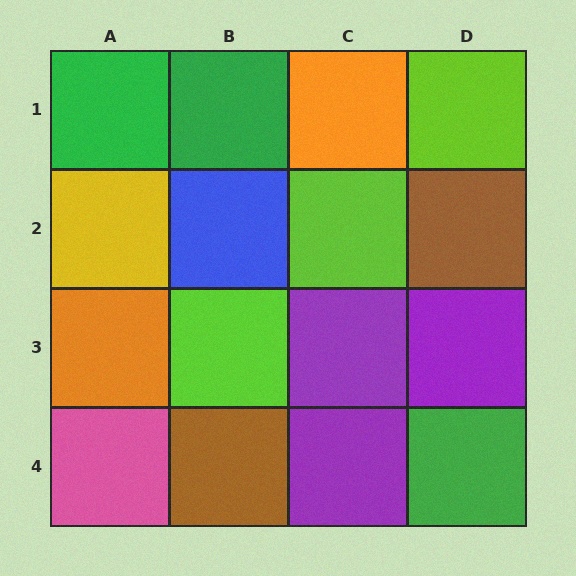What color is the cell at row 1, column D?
Lime.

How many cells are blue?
1 cell is blue.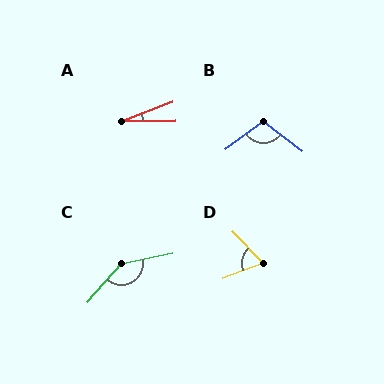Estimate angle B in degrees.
Approximately 106 degrees.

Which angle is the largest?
C, at approximately 143 degrees.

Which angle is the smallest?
A, at approximately 21 degrees.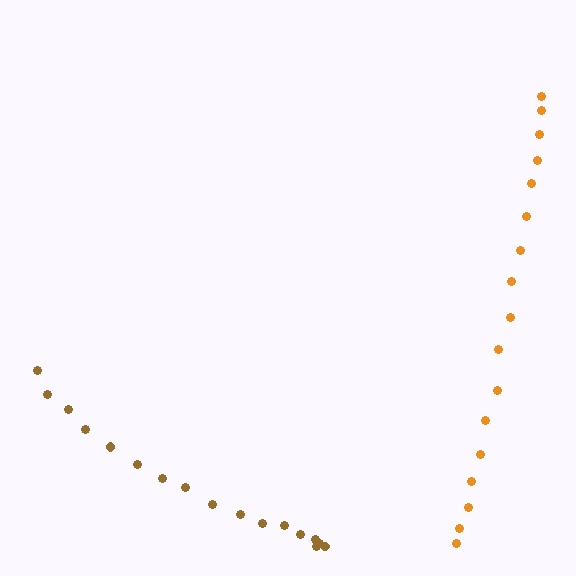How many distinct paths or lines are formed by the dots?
There are 2 distinct paths.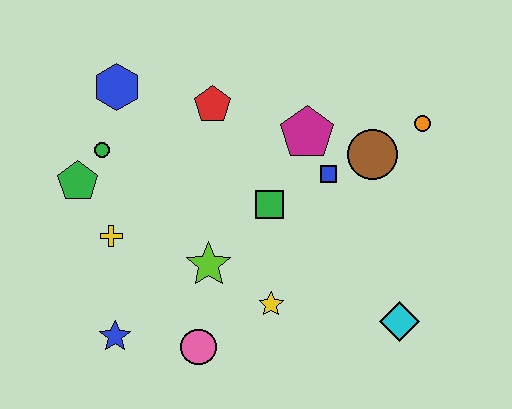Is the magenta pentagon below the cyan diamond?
No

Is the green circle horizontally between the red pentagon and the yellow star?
No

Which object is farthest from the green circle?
The cyan diamond is farthest from the green circle.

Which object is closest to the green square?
The blue square is closest to the green square.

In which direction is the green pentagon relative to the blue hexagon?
The green pentagon is below the blue hexagon.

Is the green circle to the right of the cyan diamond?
No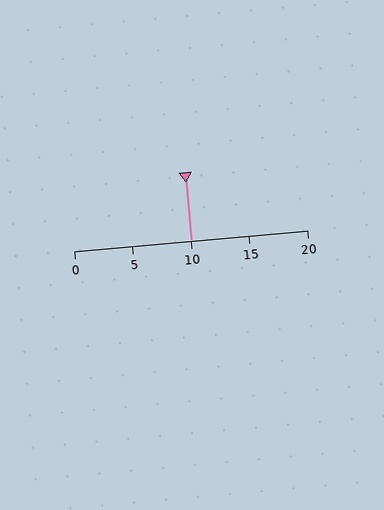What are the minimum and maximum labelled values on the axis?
The axis runs from 0 to 20.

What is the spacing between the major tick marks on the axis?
The major ticks are spaced 5 apart.